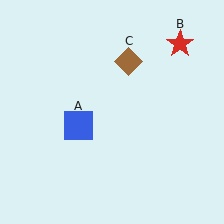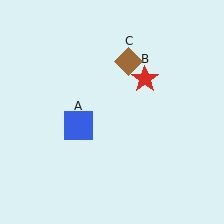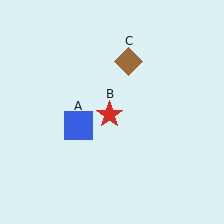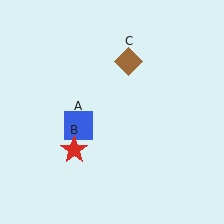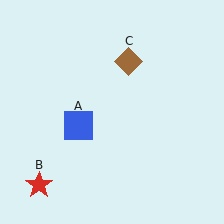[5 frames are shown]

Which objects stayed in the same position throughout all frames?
Blue square (object A) and brown diamond (object C) remained stationary.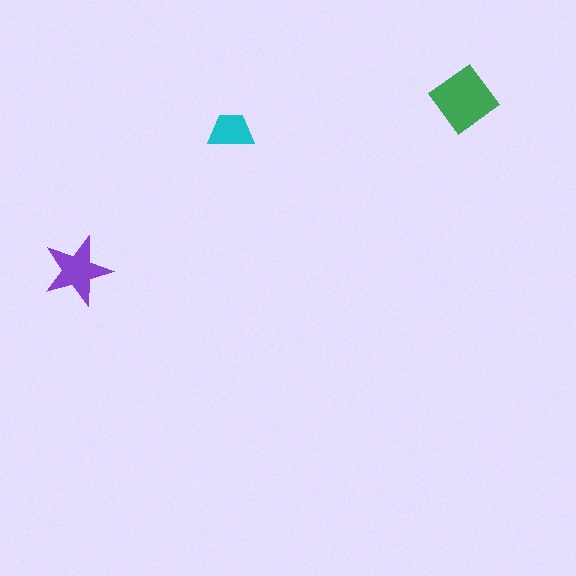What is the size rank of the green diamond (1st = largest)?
1st.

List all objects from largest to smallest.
The green diamond, the purple star, the cyan trapezoid.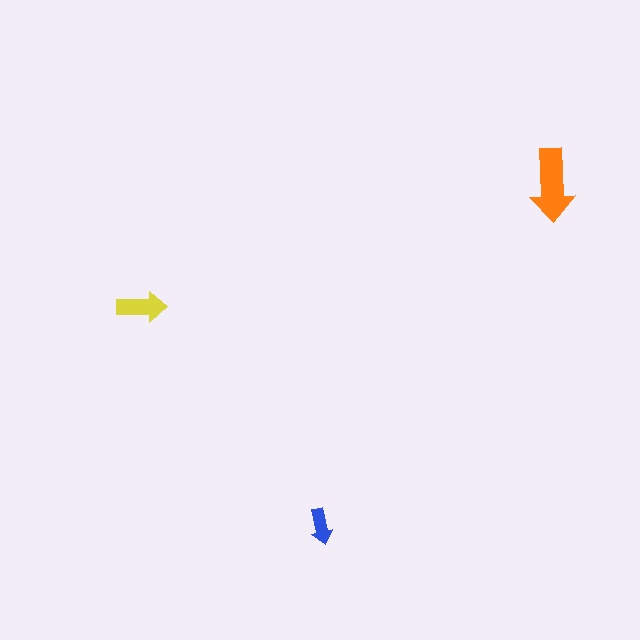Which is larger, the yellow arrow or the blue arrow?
The yellow one.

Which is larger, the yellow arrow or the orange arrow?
The orange one.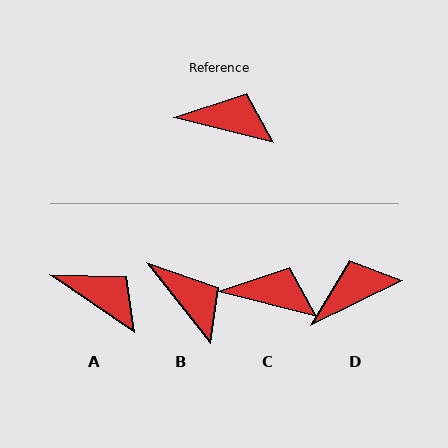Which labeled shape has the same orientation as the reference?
C.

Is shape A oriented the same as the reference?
No, it is off by about 20 degrees.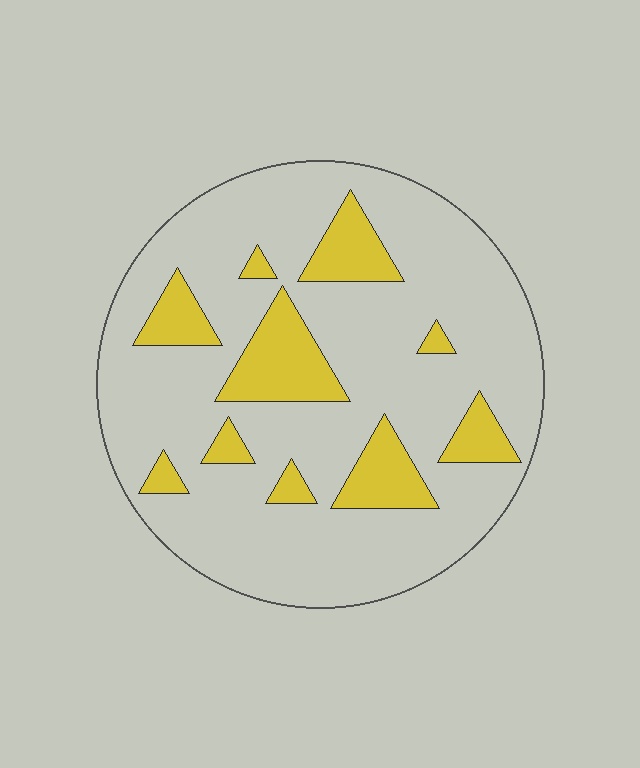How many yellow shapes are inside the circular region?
10.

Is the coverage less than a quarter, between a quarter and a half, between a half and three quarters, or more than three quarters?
Less than a quarter.